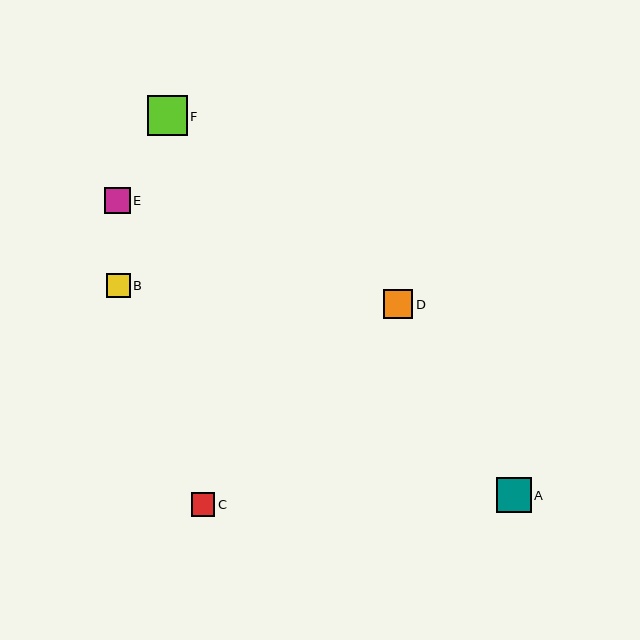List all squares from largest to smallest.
From largest to smallest: F, A, D, E, C, B.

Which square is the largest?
Square F is the largest with a size of approximately 40 pixels.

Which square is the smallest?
Square B is the smallest with a size of approximately 23 pixels.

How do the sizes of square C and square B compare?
Square C and square B are approximately the same size.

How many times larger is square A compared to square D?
Square A is approximately 1.2 times the size of square D.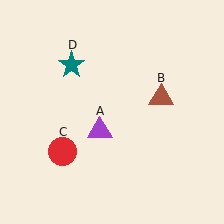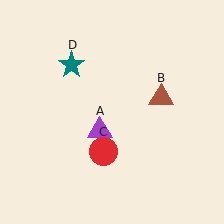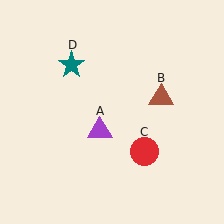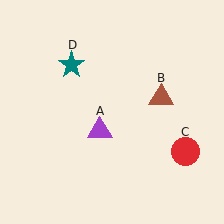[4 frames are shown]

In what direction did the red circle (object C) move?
The red circle (object C) moved right.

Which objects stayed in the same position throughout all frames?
Purple triangle (object A) and brown triangle (object B) and teal star (object D) remained stationary.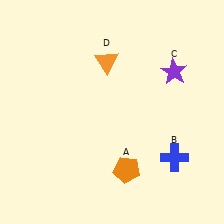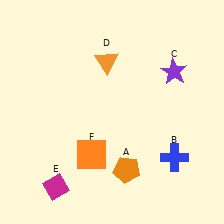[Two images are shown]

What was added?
A magenta diamond (E), an orange square (F) were added in Image 2.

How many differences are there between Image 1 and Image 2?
There are 2 differences between the two images.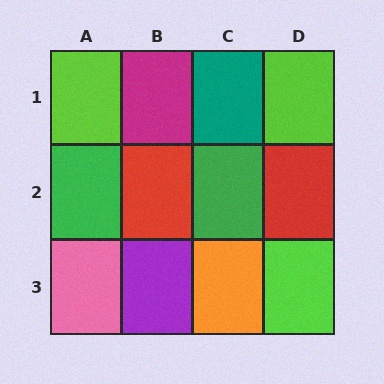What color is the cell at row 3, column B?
Purple.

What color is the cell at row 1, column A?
Lime.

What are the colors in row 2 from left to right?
Green, red, green, red.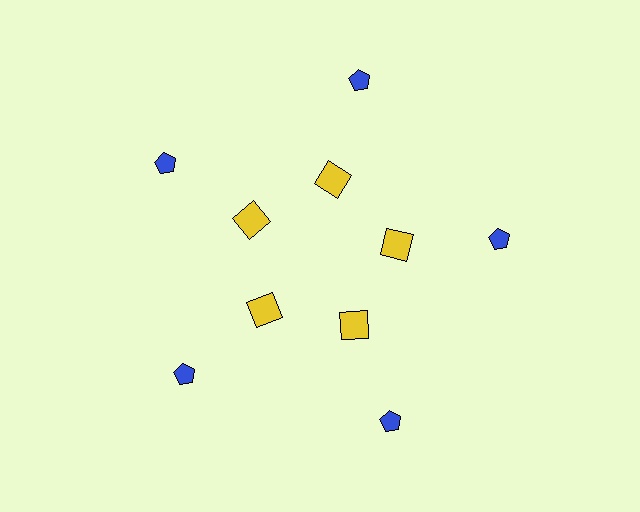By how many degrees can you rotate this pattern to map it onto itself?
The pattern maps onto itself every 72 degrees of rotation.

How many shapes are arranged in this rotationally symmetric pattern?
There are 10 shapes, arranged in 5 groups of 2.